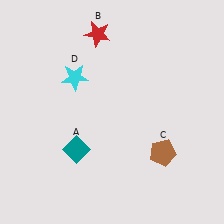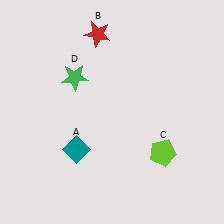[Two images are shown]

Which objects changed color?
C changed from brown to lime. D changed from cyan to green.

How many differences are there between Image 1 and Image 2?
There are 2 differences between the two images.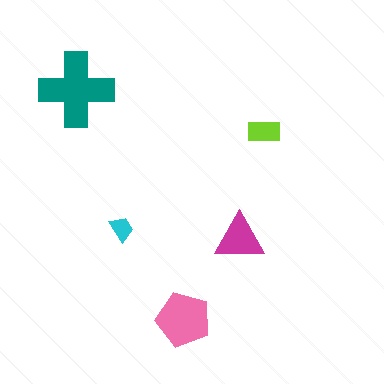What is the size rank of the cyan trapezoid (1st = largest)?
5th.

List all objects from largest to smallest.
The teal cross, the pink pentagon, the magenta triangle, the lime rectangle, the cyan trapezoid.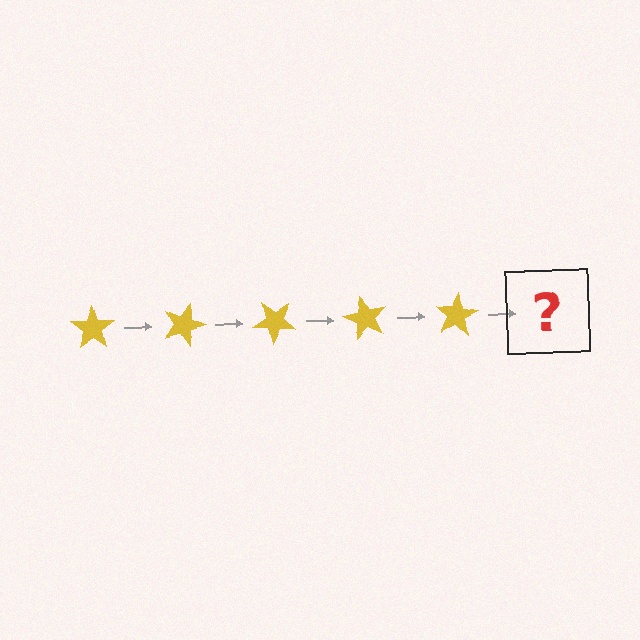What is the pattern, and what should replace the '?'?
The pattern is that the star rotates 20 degrees each step. The '?' should be a yellow star rotated 100 degrees.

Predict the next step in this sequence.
The next step is a yellow star rotated 100 degrees.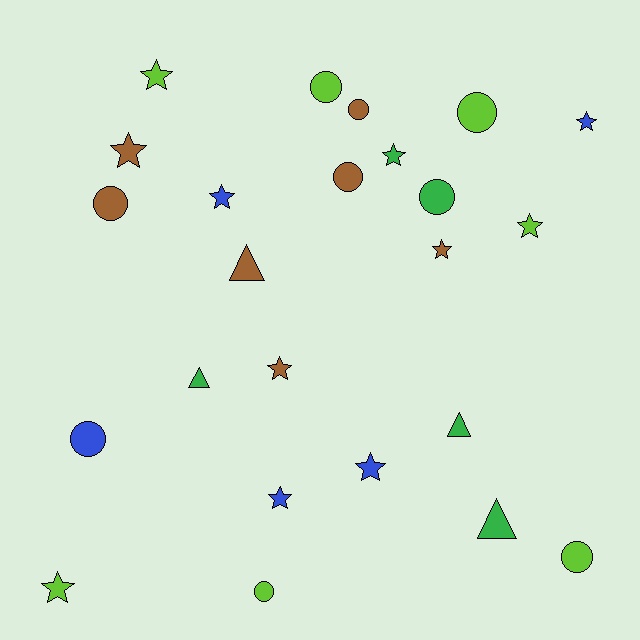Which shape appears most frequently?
Star, with 11 objects.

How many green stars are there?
There is 1 green star.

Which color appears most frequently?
Lime, with 7 objects.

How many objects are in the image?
There are 24 objects.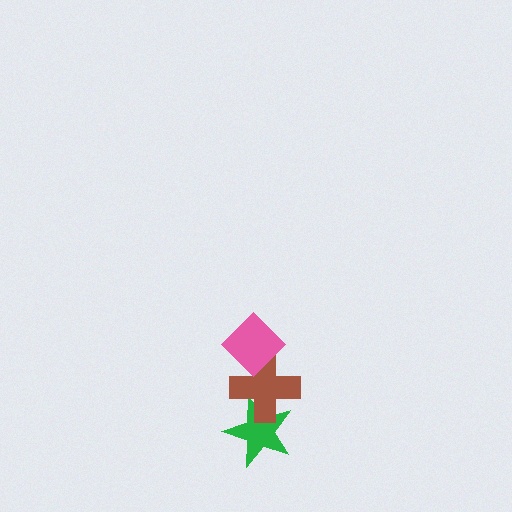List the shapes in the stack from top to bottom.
From top to bottom: the pink diamond, the brown cross, the green star.